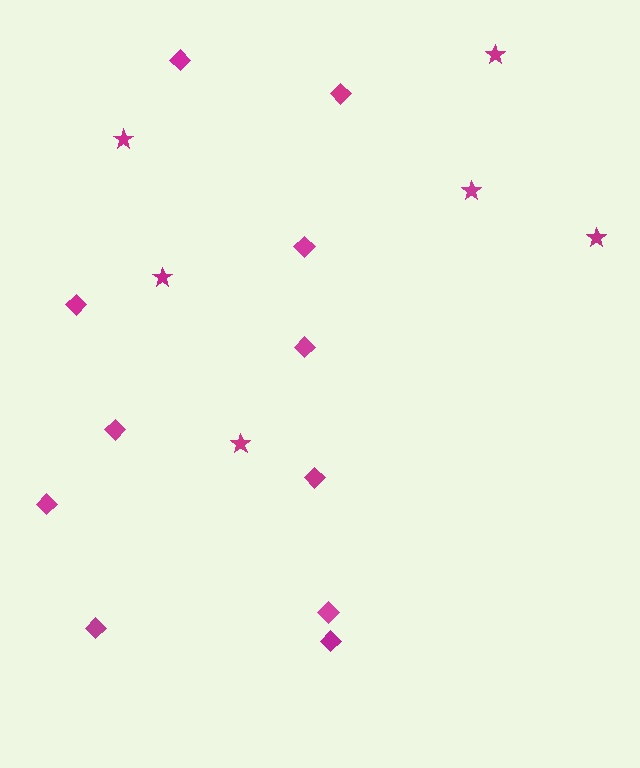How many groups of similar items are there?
There are 2 groups: one group of diamonds (11) and one group of stars (6).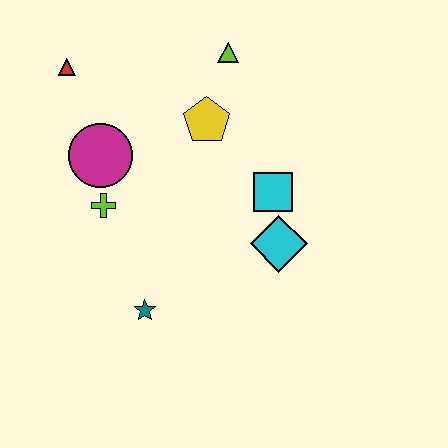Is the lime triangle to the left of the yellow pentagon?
No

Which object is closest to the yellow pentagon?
The lime triangle is closest to the yellow pentagon.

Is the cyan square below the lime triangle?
Yes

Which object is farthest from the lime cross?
The lime triangle is farthest from the lime cross.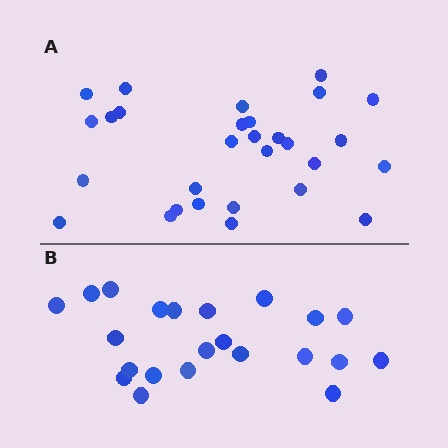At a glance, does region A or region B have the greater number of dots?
Region A (the top region) has more dots.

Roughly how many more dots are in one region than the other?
Region A has roughly 8 or so more dots than region B.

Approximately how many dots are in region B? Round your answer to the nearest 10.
About 20 dots. (The exact count is 22, which rounds to 20.)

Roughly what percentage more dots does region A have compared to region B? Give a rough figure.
About 30% more.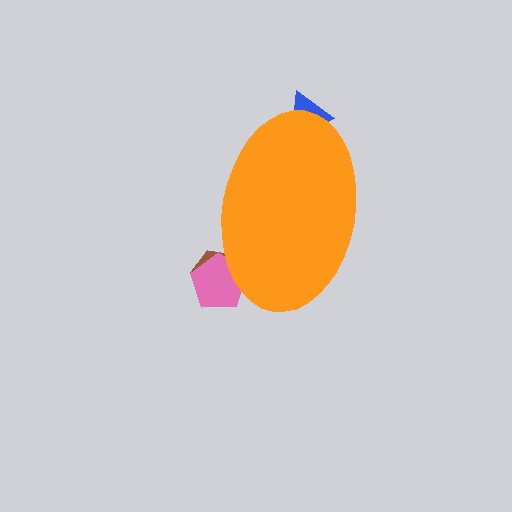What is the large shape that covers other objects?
An orange ellipse.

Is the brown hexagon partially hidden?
Yes, the brown hexagon is partially hidden behind the orange ellipse.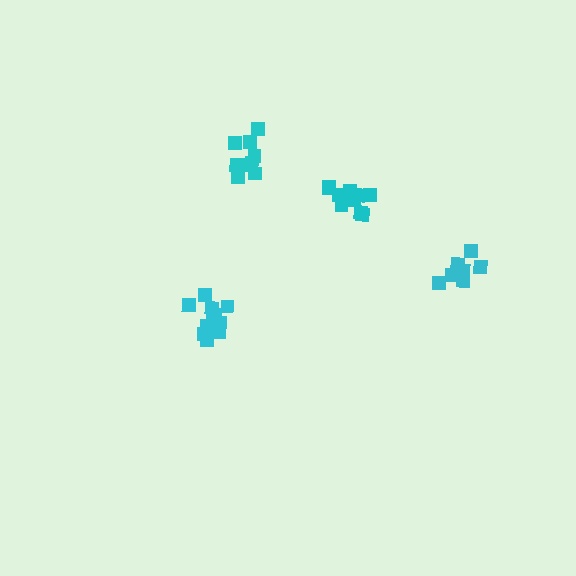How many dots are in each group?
Group 1: 10 dots, Group 2: 12 dots, Group 3: 9 dots, Group 4: 8 dots (39 total).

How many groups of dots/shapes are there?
There are 4 groups.